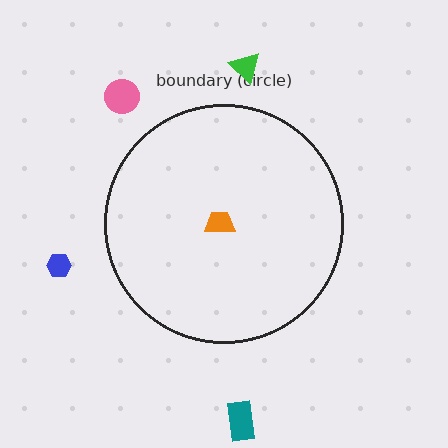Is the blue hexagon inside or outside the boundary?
Outside.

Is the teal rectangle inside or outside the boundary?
Outside.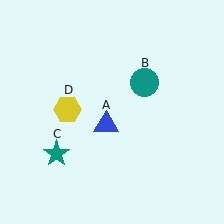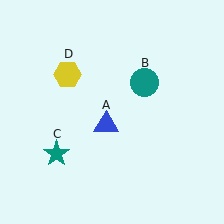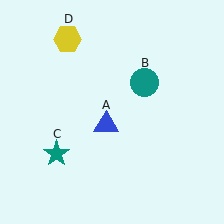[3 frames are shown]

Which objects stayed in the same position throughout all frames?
Blue triangle (object A) and teal circle (object B) and teal star (object C) remained stationary.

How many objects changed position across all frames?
1 object changed position: yellow hexagon (object D).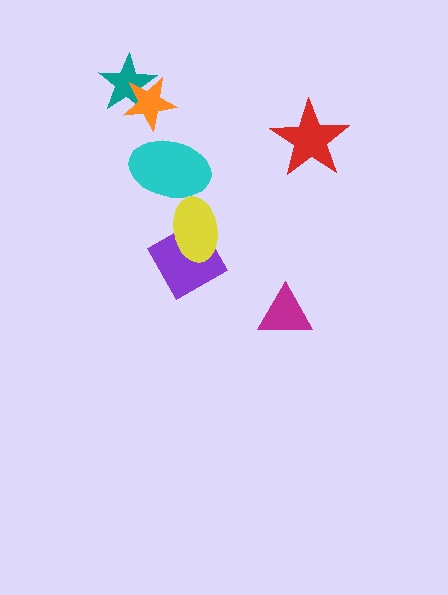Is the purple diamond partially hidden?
Yes, it is partially covered by another shape.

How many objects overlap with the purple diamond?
1 object overlaps with the purple diamond.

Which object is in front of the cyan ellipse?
The yellow ellipse is in front of the cyan ellipse.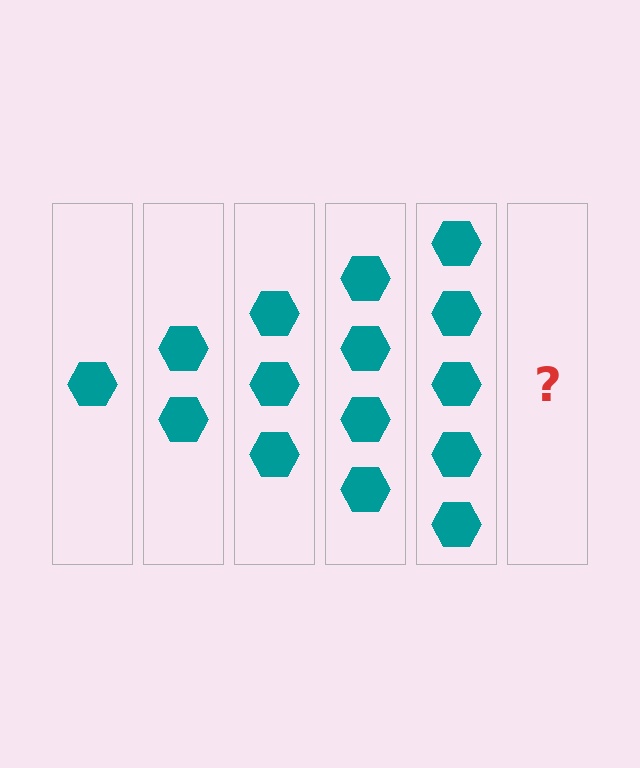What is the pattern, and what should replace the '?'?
The pattern is that each step adds one more hexagon. The '?' should be 6 hexagons.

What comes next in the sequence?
The next element should be 6 hexagons.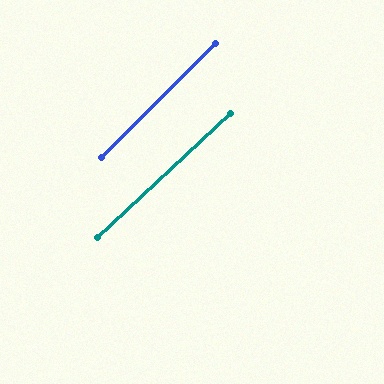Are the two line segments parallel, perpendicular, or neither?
Parallel — their directions differ by only 1.9°.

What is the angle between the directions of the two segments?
Approximately 2 degrees.